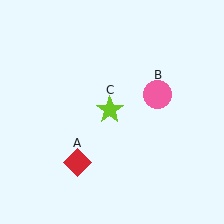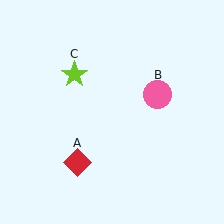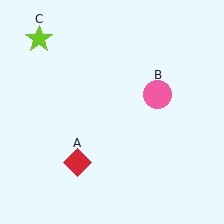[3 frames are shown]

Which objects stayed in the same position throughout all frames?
Red diamond (object A) and pink circle (object B) remained stationary.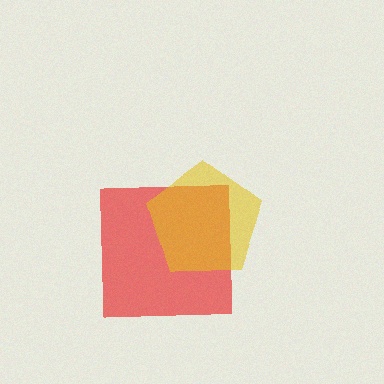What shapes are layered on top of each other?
The layered shapes are: a red square, a yellow pentagon.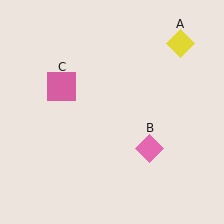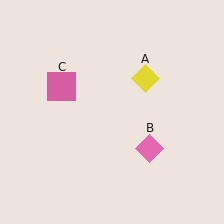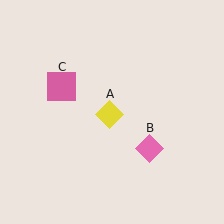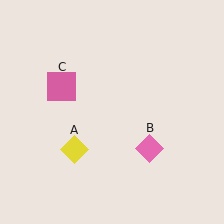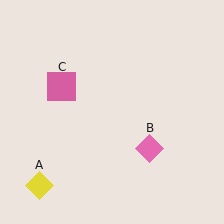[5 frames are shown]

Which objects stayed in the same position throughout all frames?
Pink diamond (object B) and pink square (object C) remained stationary.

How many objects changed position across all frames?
1 object changed position: yellow diamond (object A).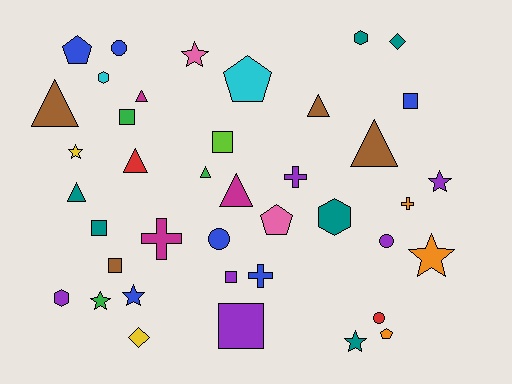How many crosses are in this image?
There are 4 crosses.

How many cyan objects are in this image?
There are 2 cyan objects.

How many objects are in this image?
There are 40 objects.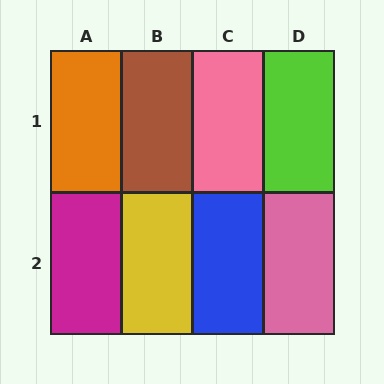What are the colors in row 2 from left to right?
Magenta, yellow, blue, pink.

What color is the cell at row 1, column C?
Pink.